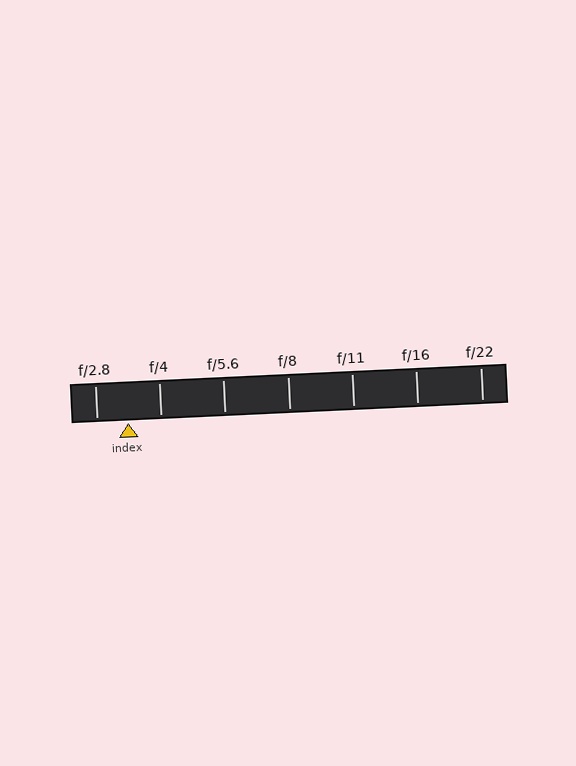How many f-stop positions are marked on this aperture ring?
There are 7 f-stop positions marked.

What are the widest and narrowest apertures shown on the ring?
The widest aperture shown is f/2.8 and the narrowest is f/22.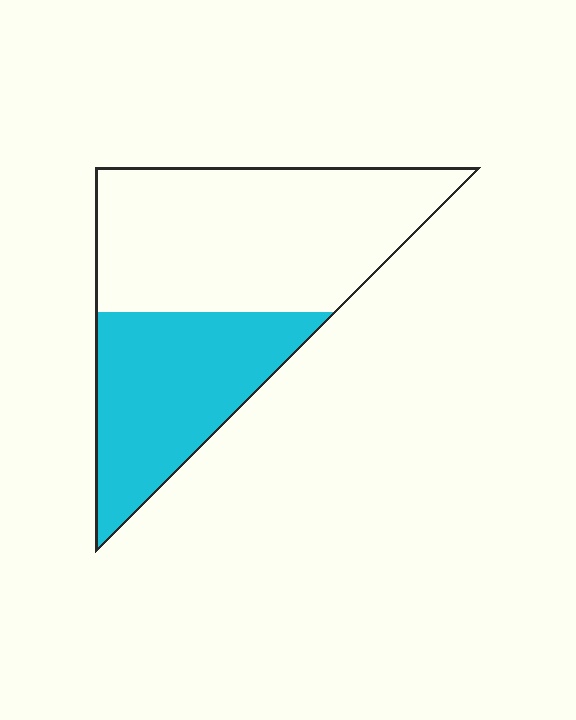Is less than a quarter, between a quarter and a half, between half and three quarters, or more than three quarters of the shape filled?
Between a quarter and a half.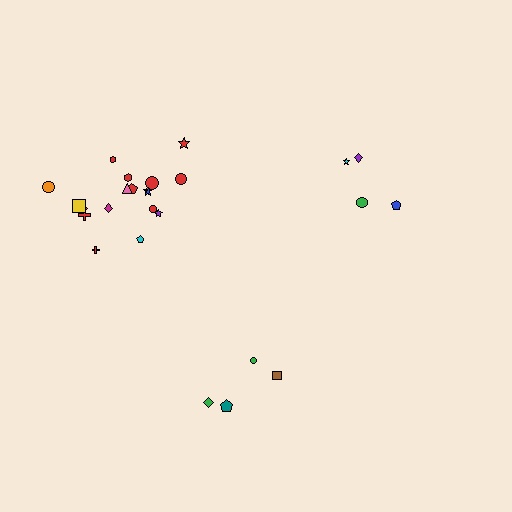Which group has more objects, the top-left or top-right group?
The top-left group.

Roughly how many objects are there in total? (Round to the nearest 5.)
Roughly 25 objects in total.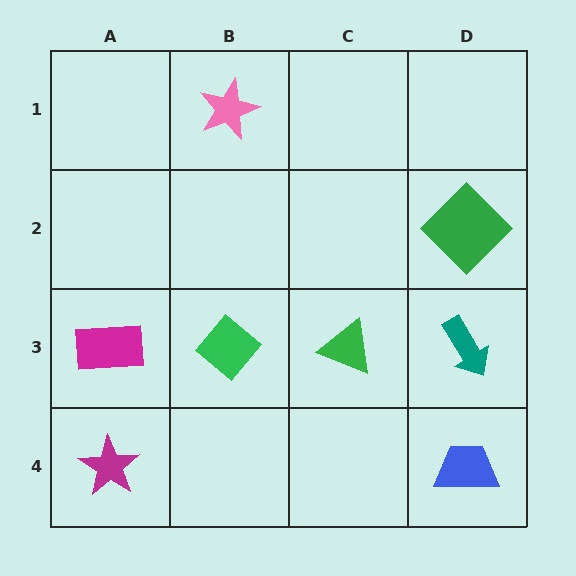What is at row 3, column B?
A green diamond.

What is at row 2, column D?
A green diamond.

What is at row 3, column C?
A green triangle.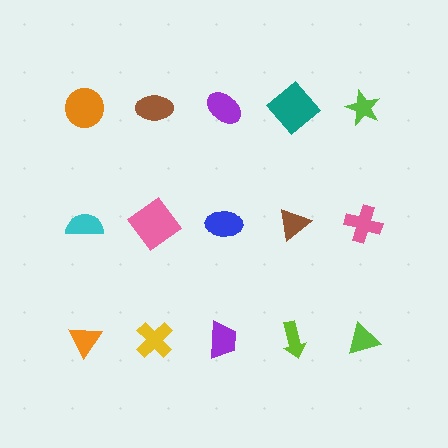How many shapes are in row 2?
5 shapes.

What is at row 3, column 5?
A lime triangle.